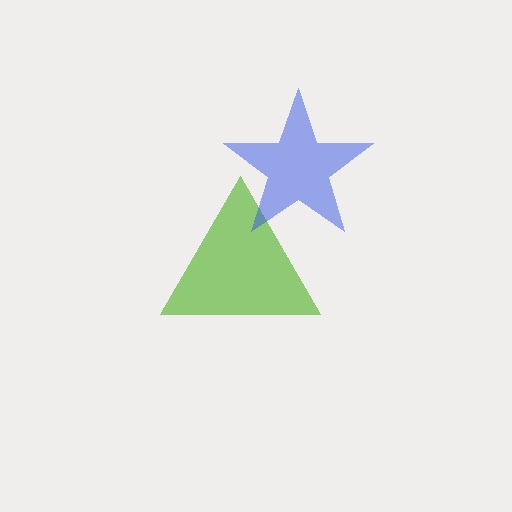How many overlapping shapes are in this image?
There are 2 overlapping shapes in the image.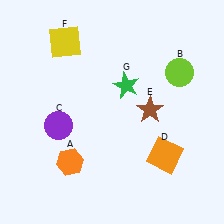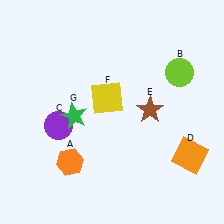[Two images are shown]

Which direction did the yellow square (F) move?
The yellow square (F) moved down.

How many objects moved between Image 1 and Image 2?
3 objects moved between the two images.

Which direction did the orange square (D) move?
The orange square (D) moved right.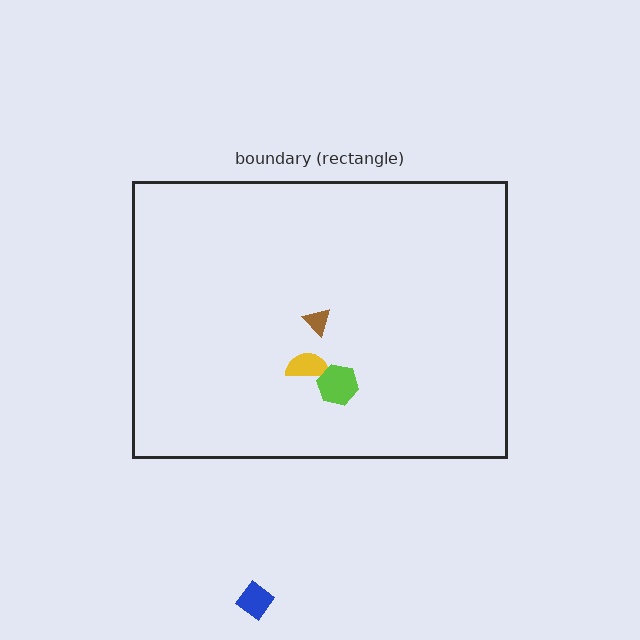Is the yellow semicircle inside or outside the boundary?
Inside.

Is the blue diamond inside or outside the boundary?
Outside.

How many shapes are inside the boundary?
3 inside, 1 outside.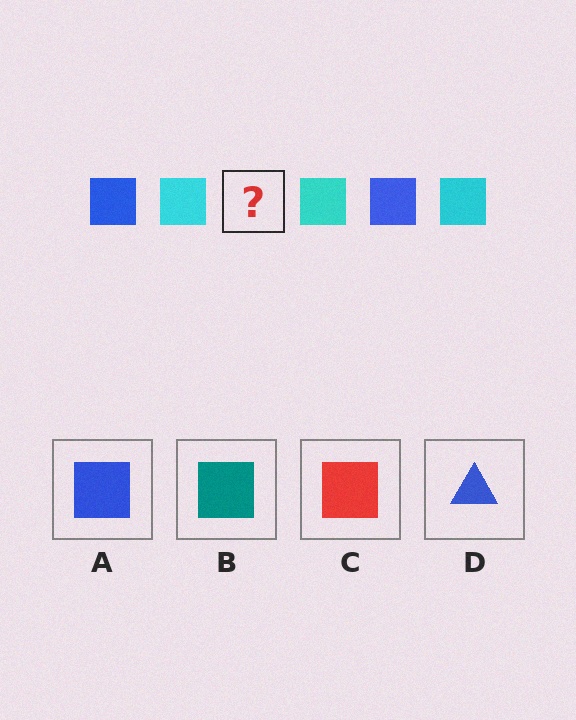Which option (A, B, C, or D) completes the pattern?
A.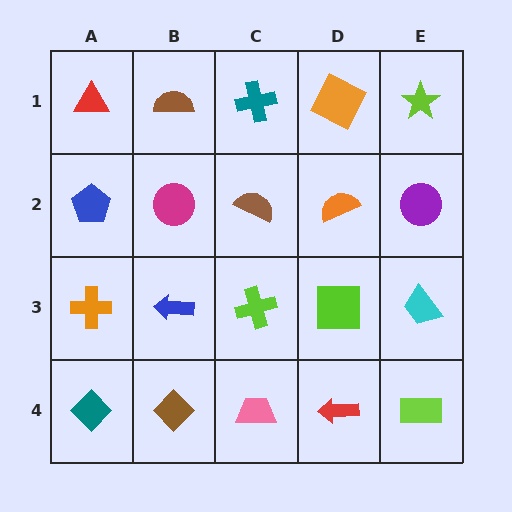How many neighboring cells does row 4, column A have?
2.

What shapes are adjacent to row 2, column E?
A lime star (row 1, column E), a cyan trapezoid (row 3, column E), an orange semicircle (row 2, column D).